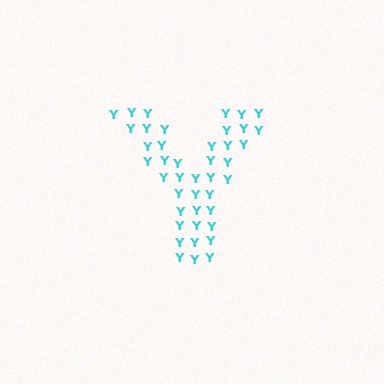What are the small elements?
The small elements are letter Y's.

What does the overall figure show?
The overall figure shows the letter Y.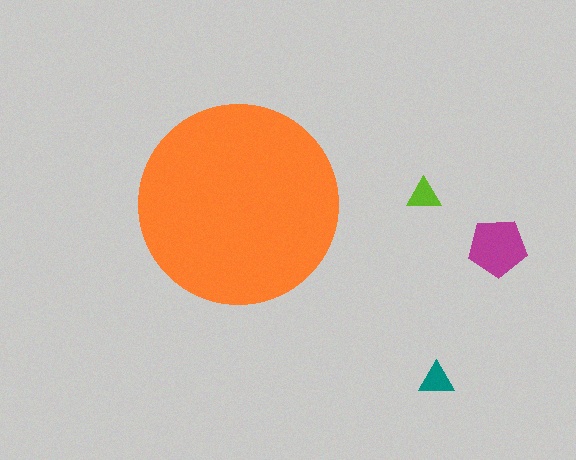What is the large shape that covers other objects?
An orange circle.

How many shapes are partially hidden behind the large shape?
0 shapes are partially hidden.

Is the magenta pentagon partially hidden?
No, the magenta pentagon is fully visible.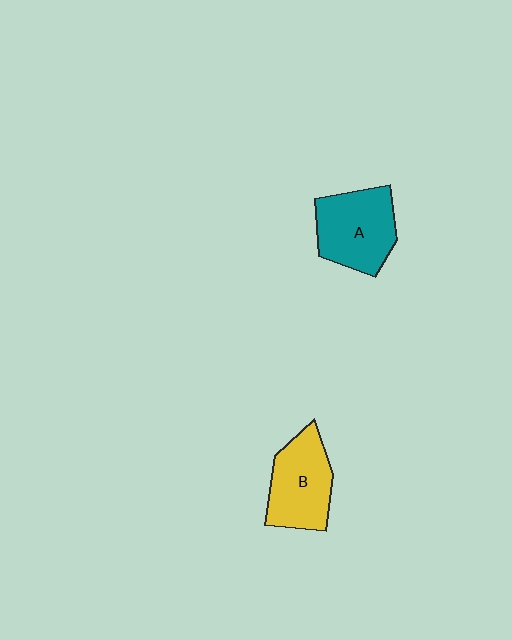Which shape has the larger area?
Shape A (teal).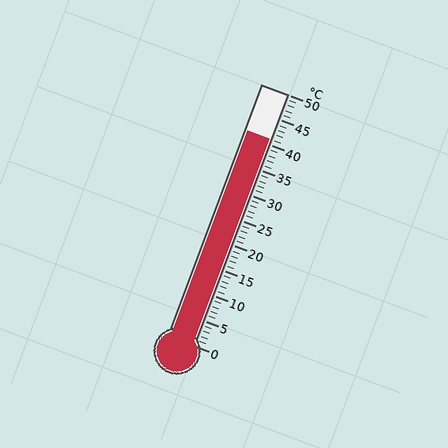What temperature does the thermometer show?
The thermometer shows approximately 41°C.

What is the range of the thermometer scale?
The thermometer scale ranges from 0°C to 50°C.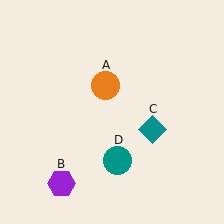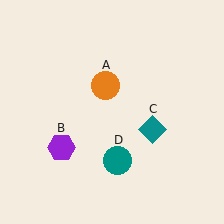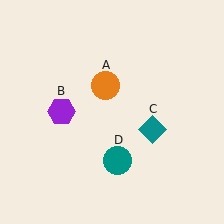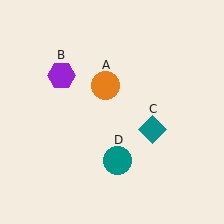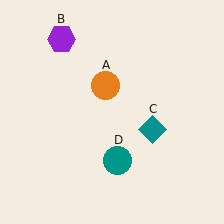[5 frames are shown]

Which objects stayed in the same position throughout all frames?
Orange circle (object A) and teal diamond (object C) and teal circle (object D) remained stationary.